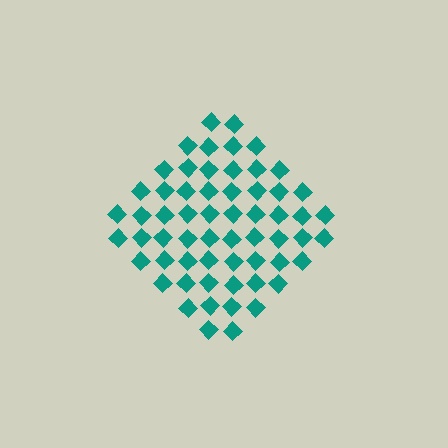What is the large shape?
The large shape is a diamond.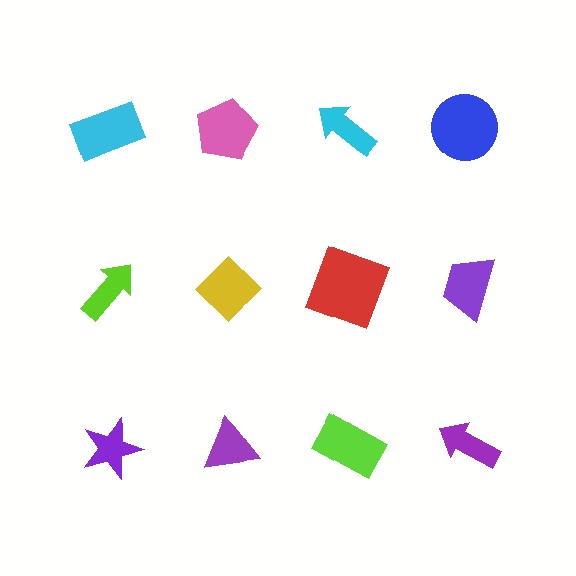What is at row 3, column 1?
A purple star.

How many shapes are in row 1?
4 shapes.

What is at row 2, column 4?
A purple trapezoid.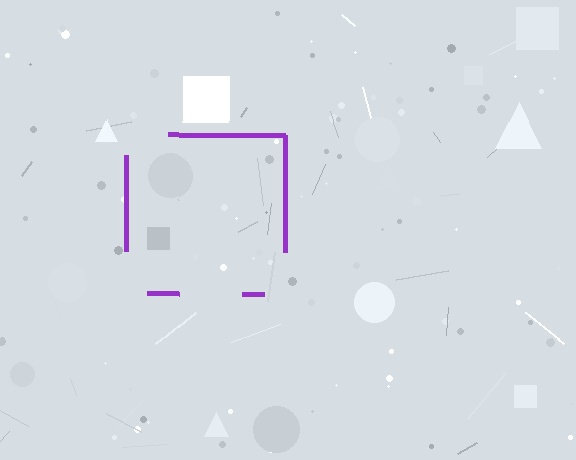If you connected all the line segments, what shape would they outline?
They would outline a square.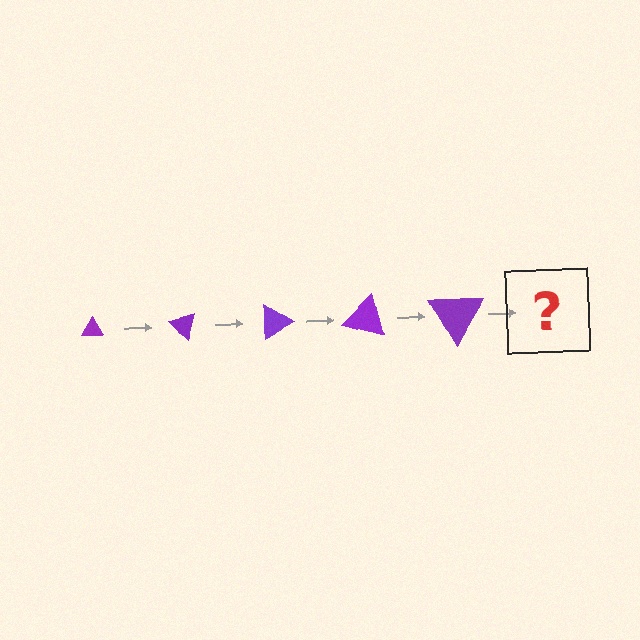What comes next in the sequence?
The next element should be a triangle, larger than the previous one and rotated 225 degrees from the start.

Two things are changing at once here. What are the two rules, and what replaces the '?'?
The two rules are that the triangle grows larger each step and it rotates 45 degrees each step. The '?' should be a triangle, larger than the previous one and rotated 225 degrees from the start.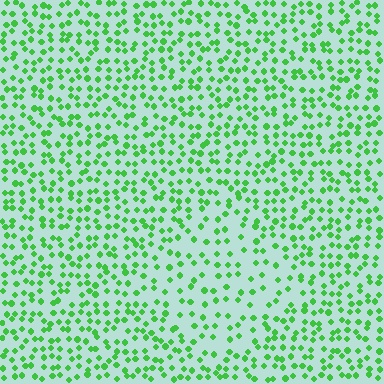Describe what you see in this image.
The image contains small green elements arranged at two different densities. A diamond-shaped region is visible where the elements are less densely packed than the surrounding area.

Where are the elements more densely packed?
The elements are more densely packed outside the diamond boundary.